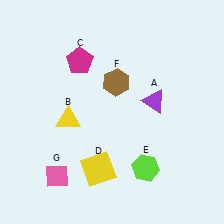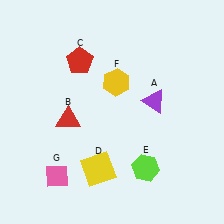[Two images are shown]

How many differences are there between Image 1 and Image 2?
There are 3 differences between the two images.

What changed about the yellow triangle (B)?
In Image 1, B is yellow. In Image 2, it changed to red.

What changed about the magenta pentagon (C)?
In Image 1, C is magenta. In Image 2, it changed to red.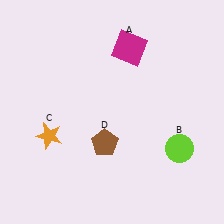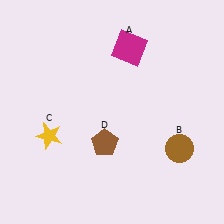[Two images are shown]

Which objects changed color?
B changed from lime to brown. C changed from orange to yellow.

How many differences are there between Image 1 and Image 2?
There are 2 differences between the two images.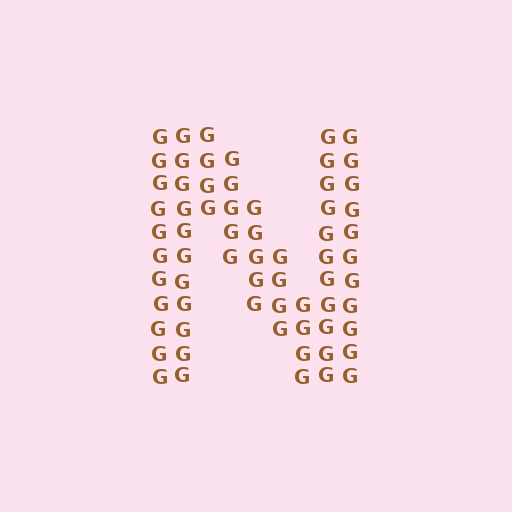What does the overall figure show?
The overall figure shows the letter N.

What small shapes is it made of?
It is made of small letter G's.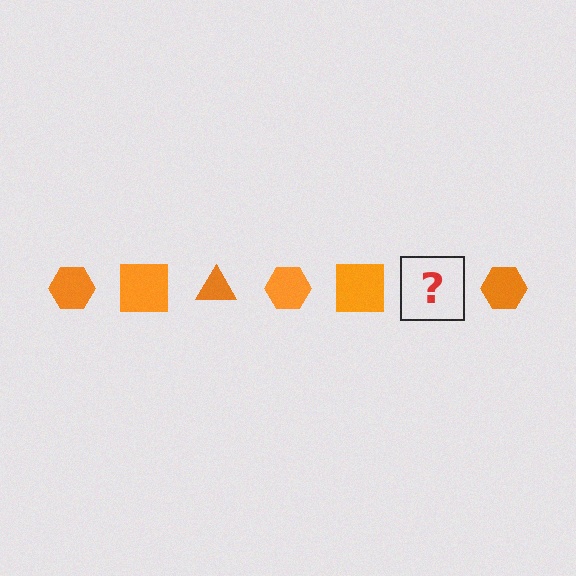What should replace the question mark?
The question mark should be replaced with an orange triangle.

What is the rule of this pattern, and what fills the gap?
The rule is that the pattern cycles through hexagon, square, triangle shapes in orange. The gap should be filled with an orange triangle.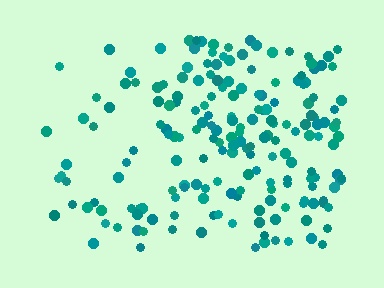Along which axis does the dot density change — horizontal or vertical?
Horizontal.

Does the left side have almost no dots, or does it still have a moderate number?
Still a moderate number, just noticeably fewer than the right.